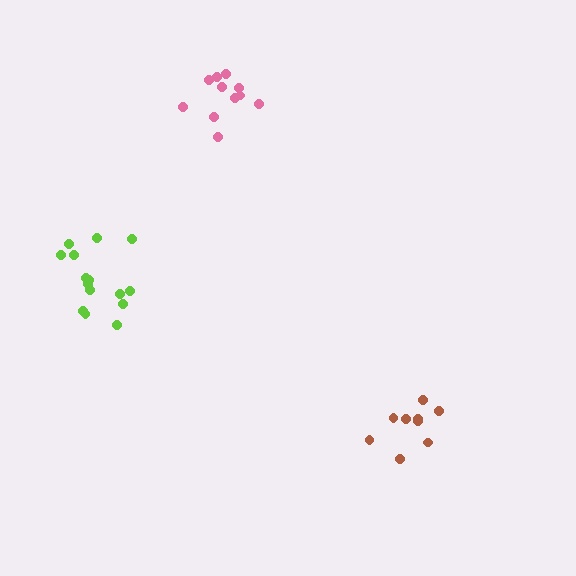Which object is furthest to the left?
The lime cluster is leftmost.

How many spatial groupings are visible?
There are 3 spatial groupings.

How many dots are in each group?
Group 1: 11 dots, Group 2: 15 dots, Group 3: 9 dots (35 total).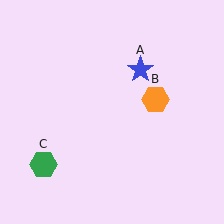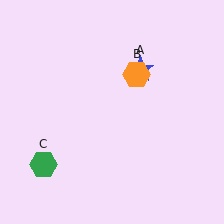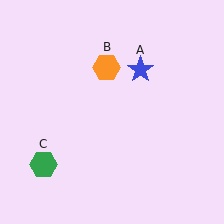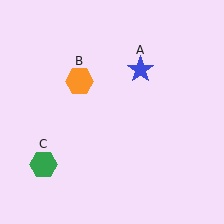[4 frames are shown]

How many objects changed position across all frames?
1 object changed position: orange hexagon (object B).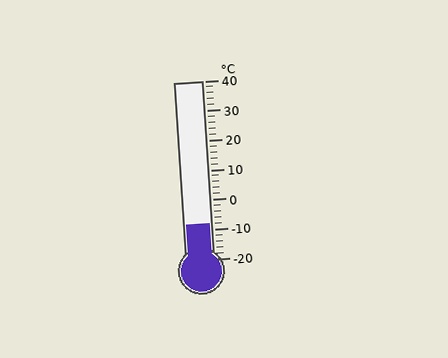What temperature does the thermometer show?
The thermometer shows approximately -8°C.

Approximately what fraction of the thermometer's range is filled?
The thermometer is filled to approximately 20% of its range.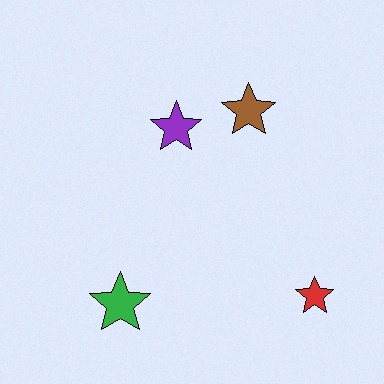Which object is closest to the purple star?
The brown star is closest to the purple star.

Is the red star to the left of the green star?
No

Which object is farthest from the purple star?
The red star is farthest from the purple star.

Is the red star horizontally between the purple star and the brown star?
No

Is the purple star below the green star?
No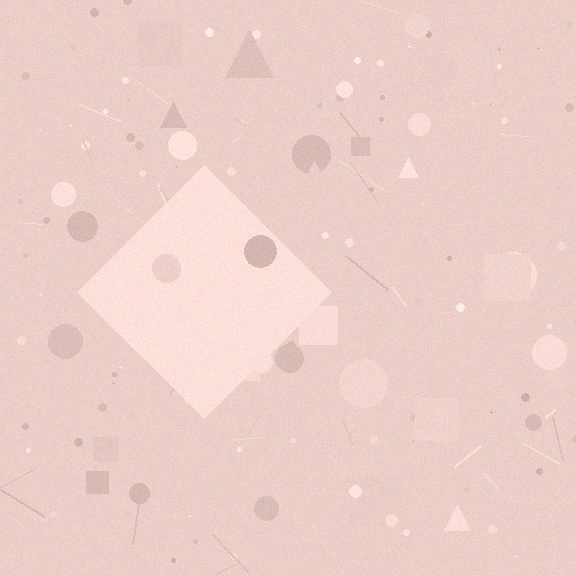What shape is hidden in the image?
A diamond is hidden in the image.